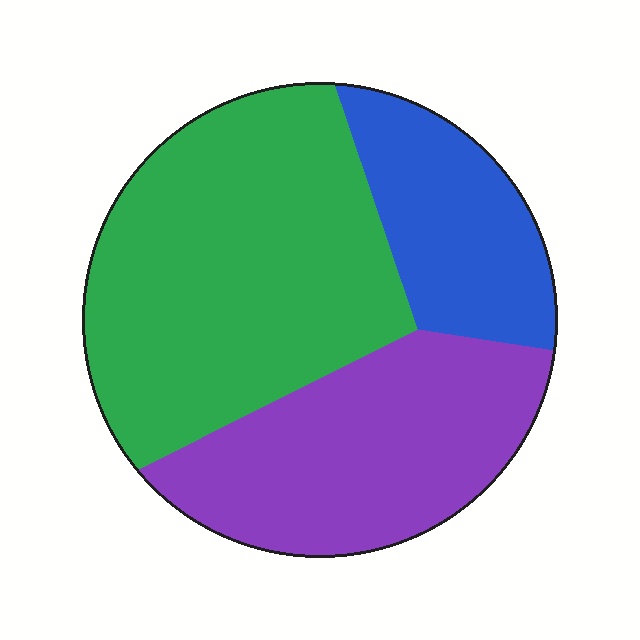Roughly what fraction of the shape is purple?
Purple covers around 35% of the shape.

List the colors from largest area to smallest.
From largest to smallest: green, purple, blue.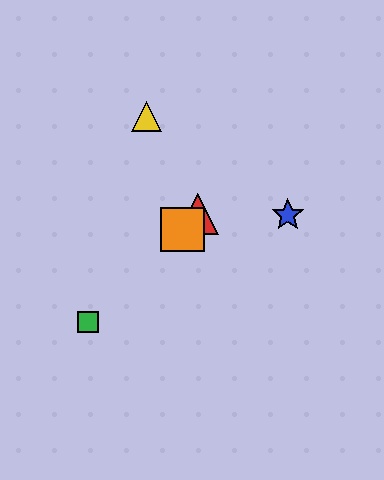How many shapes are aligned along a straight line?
4 shapes (the red triangle, the green square, the purple triangle, the orange square) are aligned along a straight line.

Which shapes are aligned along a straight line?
The red triangle, the green square, the purple triangle, the orange square are aligned along a straight line.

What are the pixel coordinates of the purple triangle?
The purple triangle is at (189, 224).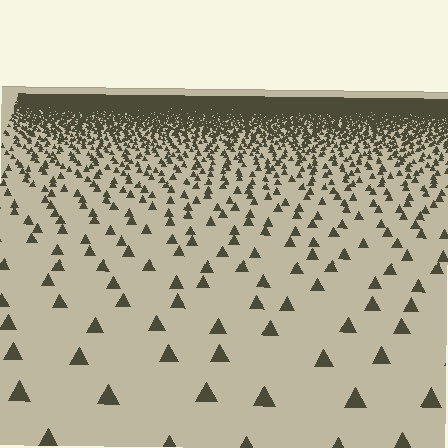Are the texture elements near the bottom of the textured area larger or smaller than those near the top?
Larger. Near the bottom, elements are closer to the viewer and appear at a bigger on-screen size.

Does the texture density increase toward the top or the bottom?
Density increases toward the top.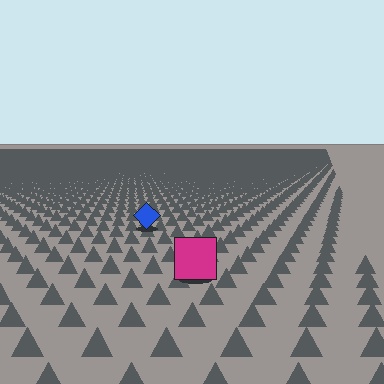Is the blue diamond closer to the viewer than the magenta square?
No. The magenta square is closer — you can tell from the texture gradient: the ground texture is coarser near it.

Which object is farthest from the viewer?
The blue diamond is farthest from the viewer. It appears smaller and the ground texture around it is denser.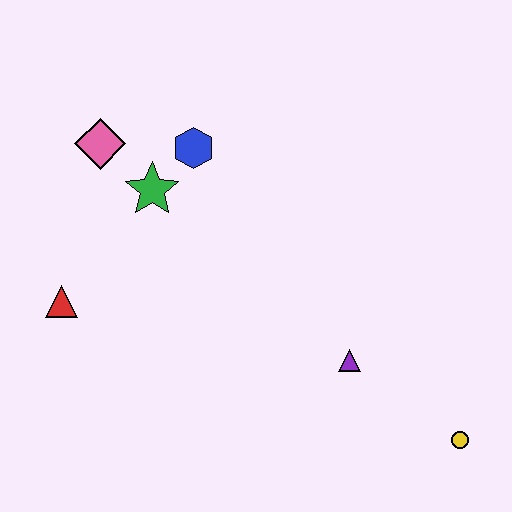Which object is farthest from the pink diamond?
The yellow circle is farthest from the pink diamond.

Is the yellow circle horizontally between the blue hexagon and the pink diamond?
No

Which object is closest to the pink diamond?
The green star is closest to the pink diamond.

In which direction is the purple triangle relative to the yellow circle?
The purple triangle is to the left of the yellow circle.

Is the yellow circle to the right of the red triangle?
Yes